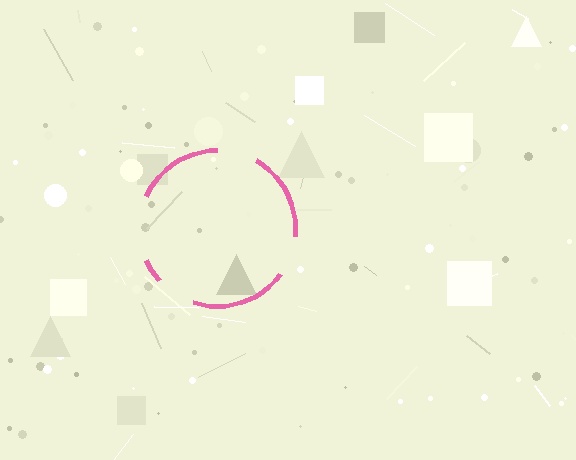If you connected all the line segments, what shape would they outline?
They would outline a circle.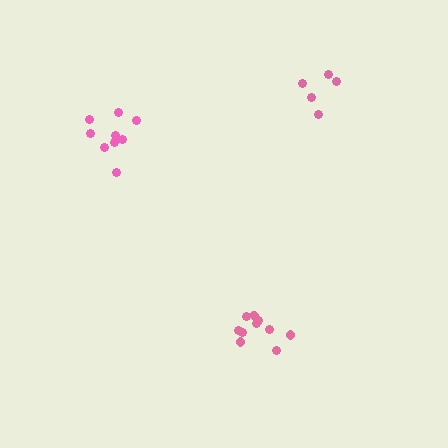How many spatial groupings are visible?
There are 3 spatial groupings.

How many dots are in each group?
Group 1: 9 dots, Group 2: 10 dots, Group 3: 5 dots (24 total).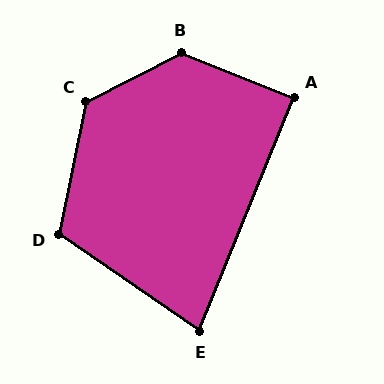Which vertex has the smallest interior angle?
E, at approximately 78 degrees.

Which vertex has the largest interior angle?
B, at approximately 131 degrees.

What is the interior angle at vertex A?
Approximately 89 degrees (approximately right).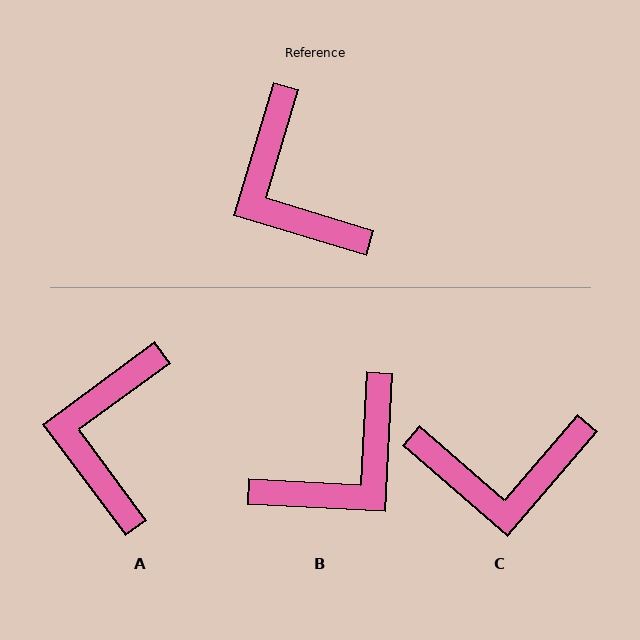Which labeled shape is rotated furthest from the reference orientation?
B, about 104 degrees away.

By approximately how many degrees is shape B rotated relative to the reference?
Approximately 104 degrees counter-clockwise.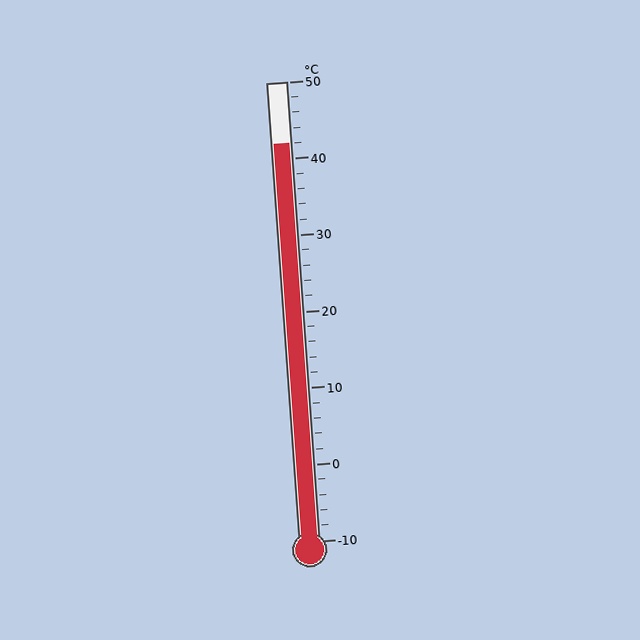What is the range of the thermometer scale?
The thermometer scale ranges from -10°C to 50°C.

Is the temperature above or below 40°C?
The temperature is above 40°C.